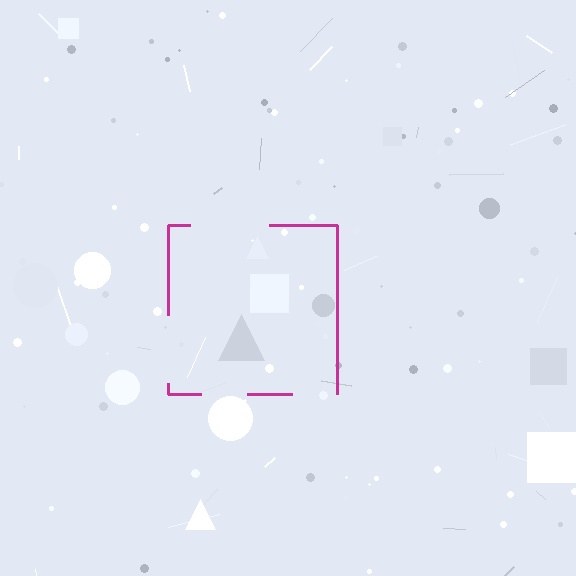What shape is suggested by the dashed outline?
The dashed outline suggests a square.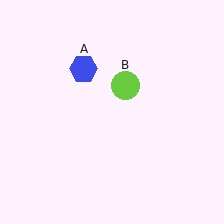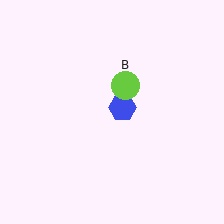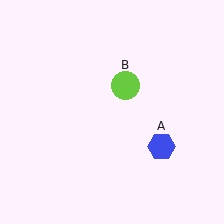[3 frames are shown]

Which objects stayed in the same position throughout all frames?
Lime circle (object B) remained stationary.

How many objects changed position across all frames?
1 object changed position: blue hexagon (object A).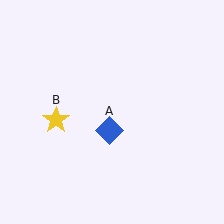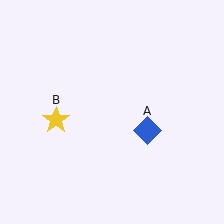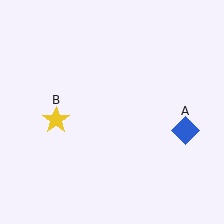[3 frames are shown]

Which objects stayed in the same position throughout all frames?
Yellow star (object B) remained stationary.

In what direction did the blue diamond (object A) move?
The blue diamond (object A) moved right.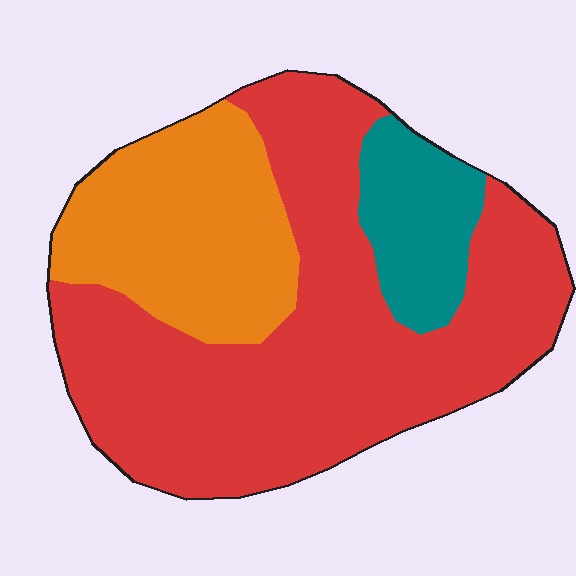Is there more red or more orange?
Red.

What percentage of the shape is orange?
Orange covers about 25% of the shape.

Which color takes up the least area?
Teal, at roughly 10%.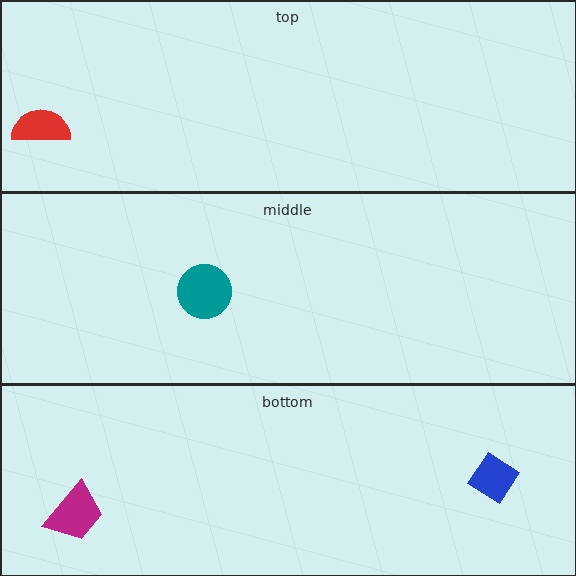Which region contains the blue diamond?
The bottom region.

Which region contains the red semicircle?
The top region.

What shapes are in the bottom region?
The magenta trapezoid, the blue diamond.